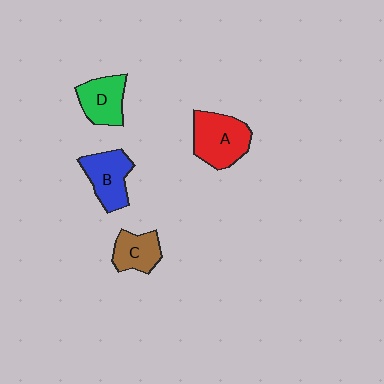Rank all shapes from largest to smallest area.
From largest to smallest: A (red), B (blue), D (green), C (brown).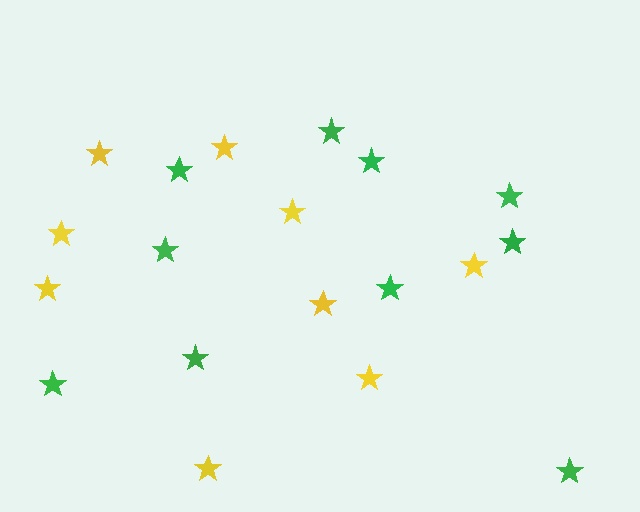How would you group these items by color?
There are 2 groups: one group of green stars (10) and one group of yellow stars (9).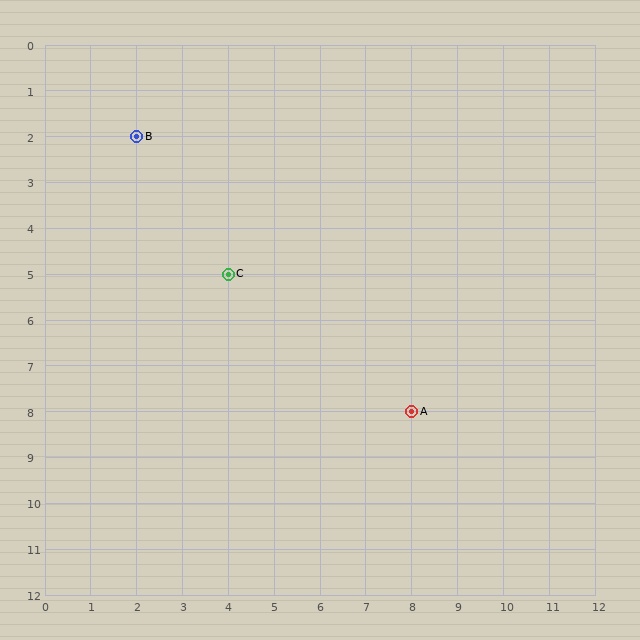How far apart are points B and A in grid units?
Points B and A are 6 columns and 6 rows apart (about 8.5 grid units diagonally).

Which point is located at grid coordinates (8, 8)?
Point A is at (8, 8).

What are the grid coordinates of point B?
Point B is at grid coordinates (2, 2).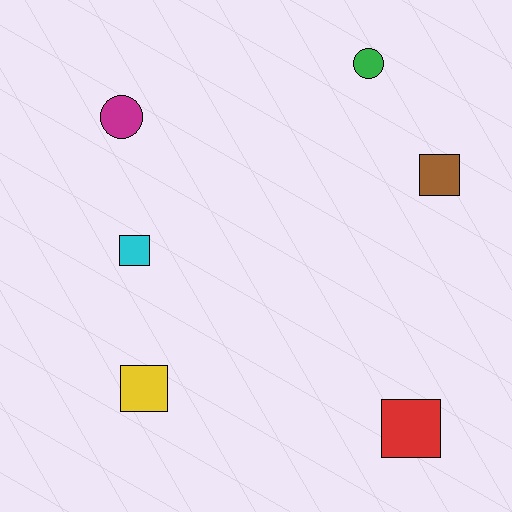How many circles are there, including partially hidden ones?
There are 2 circles.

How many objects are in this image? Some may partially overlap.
There are 6 objects.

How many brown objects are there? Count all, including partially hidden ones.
There is 1 brown object.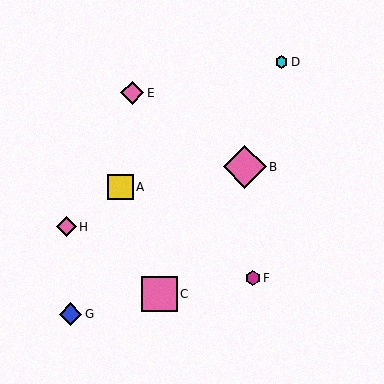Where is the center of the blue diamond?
The center of the blue diamond is at (71, 314).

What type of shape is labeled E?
Shape E is a pink diamond.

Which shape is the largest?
The pink diamond (labeled B) is the largest.